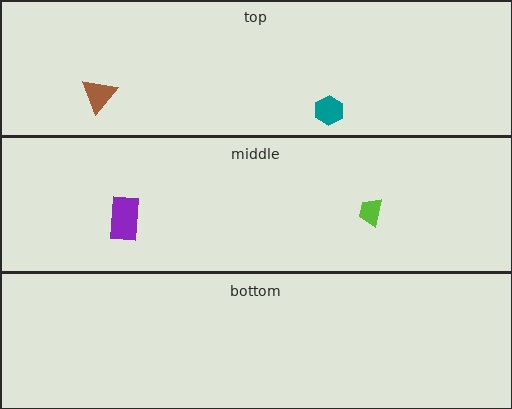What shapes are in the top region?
The brown triangle, the teal hexagon.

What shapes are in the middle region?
The purple rectangle, the lime trapezoid.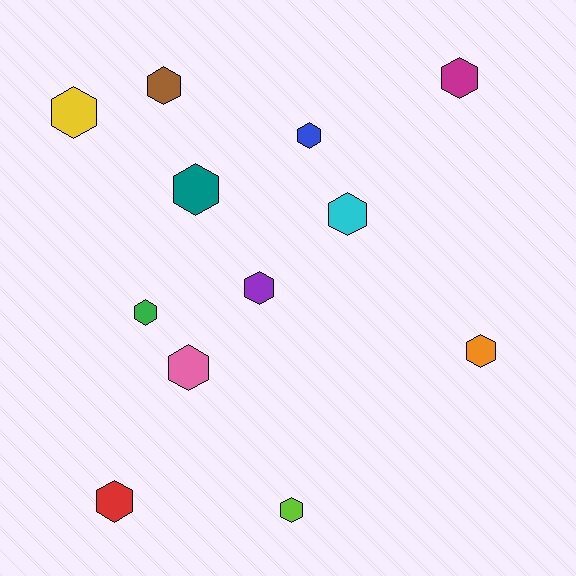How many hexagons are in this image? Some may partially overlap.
There are 12 hexagons.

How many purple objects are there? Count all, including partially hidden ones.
There is 1 purple object.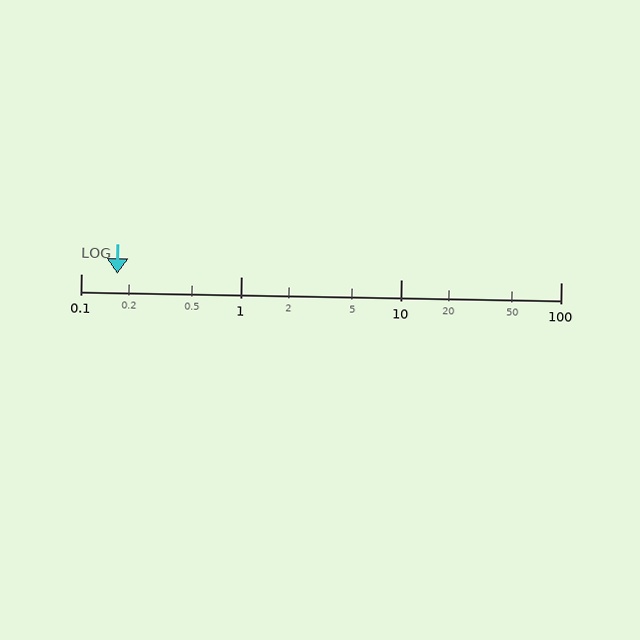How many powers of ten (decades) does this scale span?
The scale spans 3 decades, from 0.1 to 100.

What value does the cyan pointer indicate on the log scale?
The pointer indicates approximately 0.17.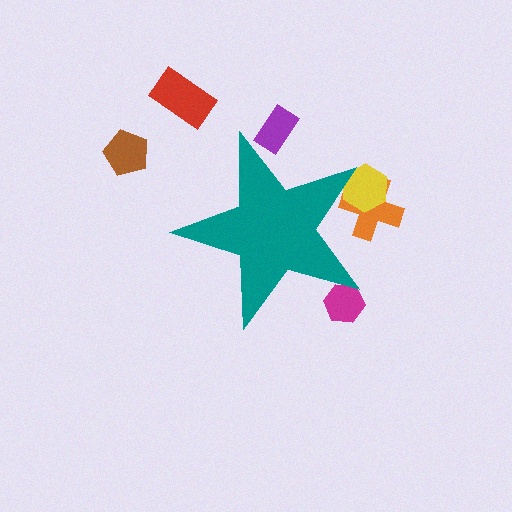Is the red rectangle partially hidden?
No, the red rectangle is fully visible.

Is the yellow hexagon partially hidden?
Yes, the yellow hexagon is partially hidden behind the teal star.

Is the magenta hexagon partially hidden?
Yes, the magenta hexagon is partially hidden behind the teal star.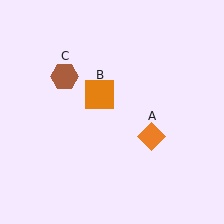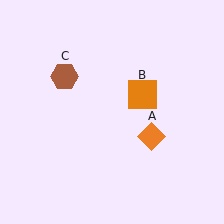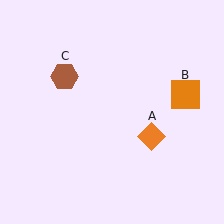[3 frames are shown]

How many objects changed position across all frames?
1 object changed position: orange square (object B).